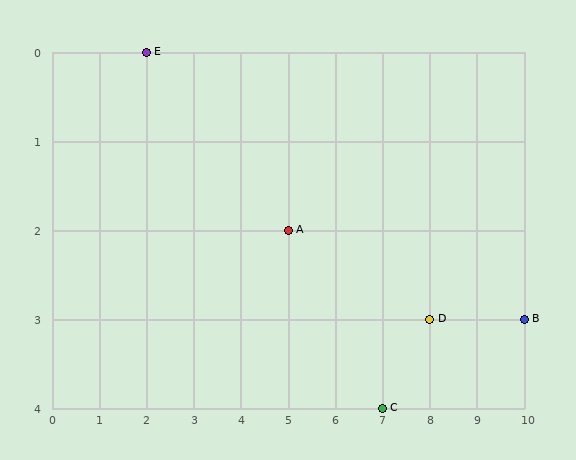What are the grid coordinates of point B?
Point B is at grid coordinates (10, 3).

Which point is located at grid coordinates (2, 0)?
Point E is at (2, 0).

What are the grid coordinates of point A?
Point A is at grid coordinates (5, 2).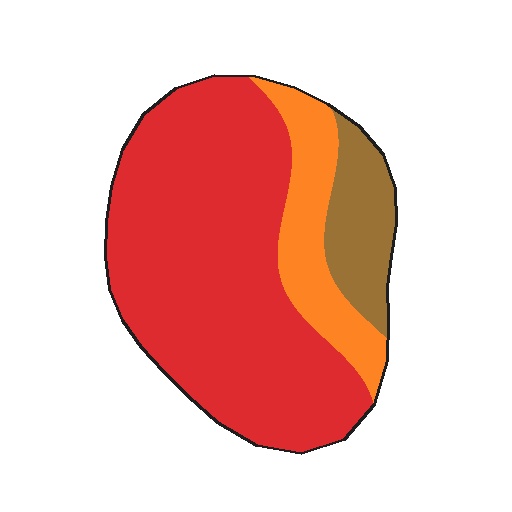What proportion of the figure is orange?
Orange covers about 15% of the figure.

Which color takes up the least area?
Brown, at roughly 15%.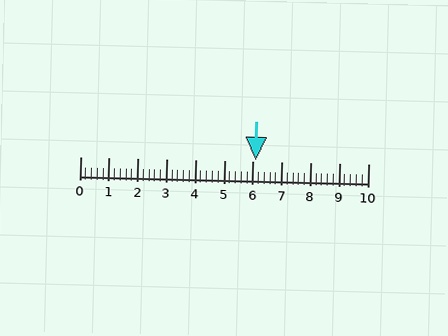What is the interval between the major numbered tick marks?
The major tick marks are spaced 1 units apart.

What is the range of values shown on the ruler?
The ruler shows values from 0 to 10.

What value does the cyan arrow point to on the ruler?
The cyan arrow points to approximately 6.1.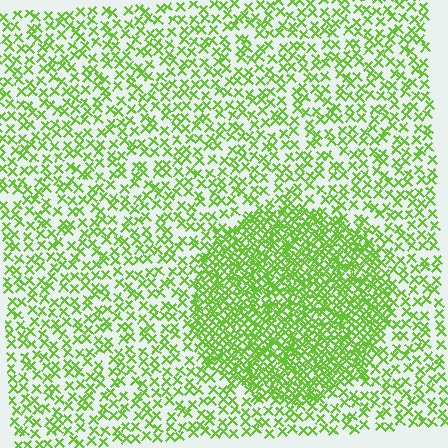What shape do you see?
I see a circle.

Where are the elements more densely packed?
The elements are more densely packed inside the circle boundary.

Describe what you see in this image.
The image contains small lime elements arranged at two different densities. A circle-shaped region is visible where the elements are more densely packed than the surrounding area.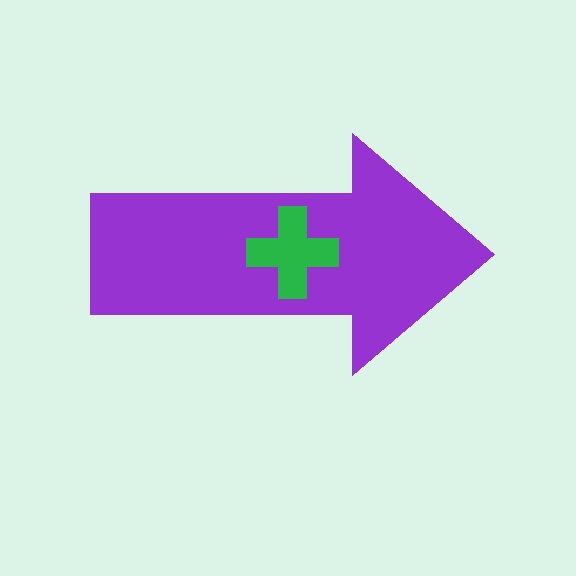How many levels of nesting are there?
2.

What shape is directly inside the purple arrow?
The green cross.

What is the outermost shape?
The purple arrow.